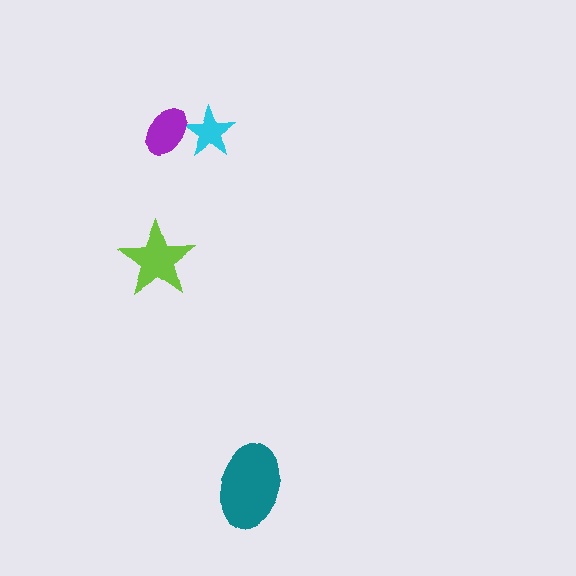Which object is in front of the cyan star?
The purple ellipse is in front of the cyan star.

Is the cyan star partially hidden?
Yes, it is partially covered by another shape.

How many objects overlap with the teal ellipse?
0 objects overlap with the teal ellipse.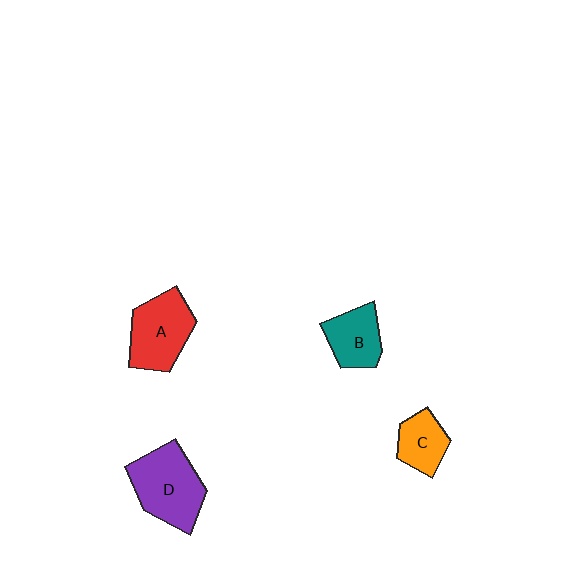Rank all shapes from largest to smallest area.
From largest to smallest: D (purple), A (red), B (teal), C (orange).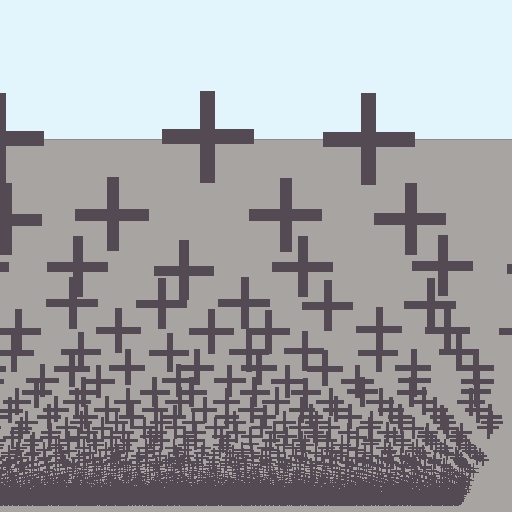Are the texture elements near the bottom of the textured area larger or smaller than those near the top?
Smaller. The gradient is inverted — elements near the bottom are smaller and denser.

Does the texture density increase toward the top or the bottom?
Density increases toward the bottom.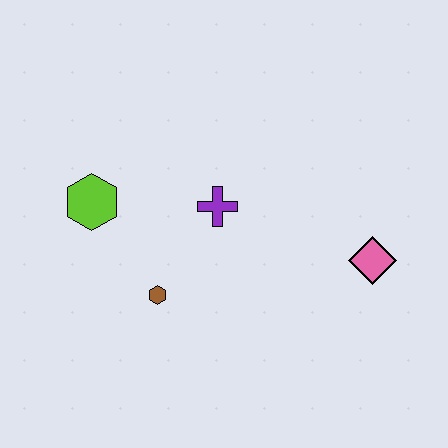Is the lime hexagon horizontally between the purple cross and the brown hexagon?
No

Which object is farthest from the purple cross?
The pink diamond is farthest from the purple cross.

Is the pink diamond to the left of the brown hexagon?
No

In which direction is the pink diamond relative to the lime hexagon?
The pink diamond is to the right of the lime hexagon.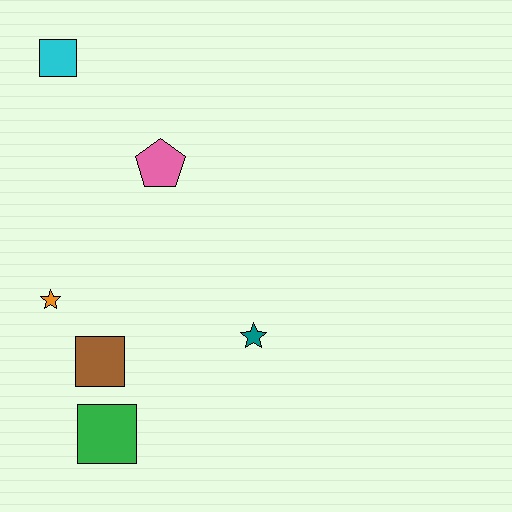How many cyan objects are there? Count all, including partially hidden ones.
There is 1 cyan object.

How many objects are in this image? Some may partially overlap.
There are 6 objects.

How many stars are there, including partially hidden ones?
There are 2 stars.